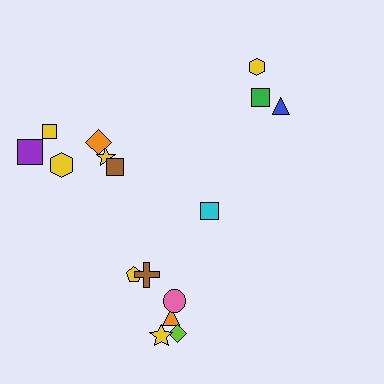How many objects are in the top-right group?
There are 4 objects.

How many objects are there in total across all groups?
There are 16 objects.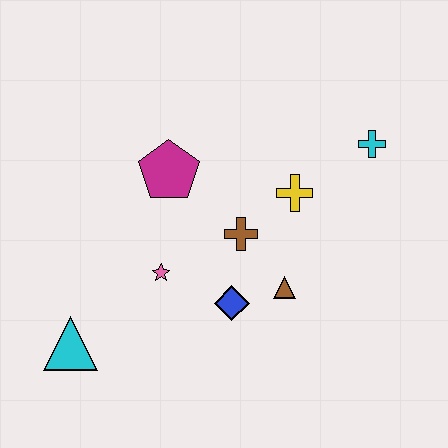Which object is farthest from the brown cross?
The cyan triangle is farthest from the brown cross.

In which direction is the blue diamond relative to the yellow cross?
The blue diamond is below the yellow cross.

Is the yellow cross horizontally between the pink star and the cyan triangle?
No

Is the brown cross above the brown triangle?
Yes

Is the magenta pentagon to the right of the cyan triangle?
Yes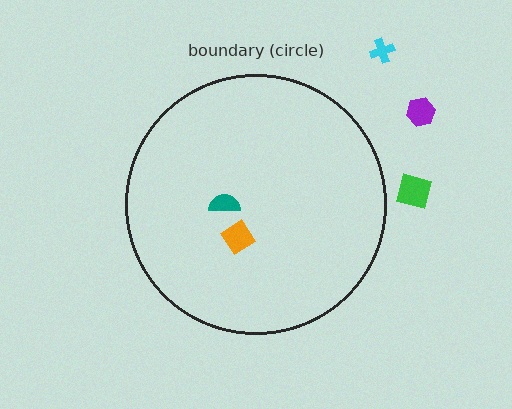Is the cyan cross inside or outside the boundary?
Outside.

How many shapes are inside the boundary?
2 inside, 3 outside.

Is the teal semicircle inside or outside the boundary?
Inside.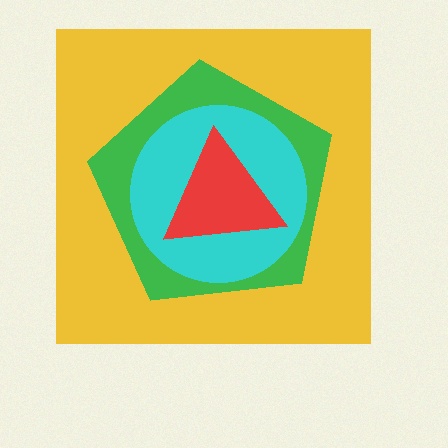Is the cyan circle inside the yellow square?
Yes.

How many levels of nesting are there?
4.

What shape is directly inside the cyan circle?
The red triangle.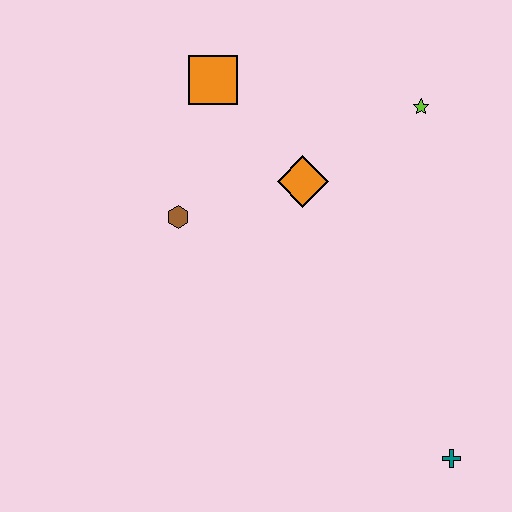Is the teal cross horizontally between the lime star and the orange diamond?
No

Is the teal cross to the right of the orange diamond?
Yes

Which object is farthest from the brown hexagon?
The teal cross is farthest from the brown hexagon.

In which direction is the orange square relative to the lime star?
The orange square is to the left of the lime star.